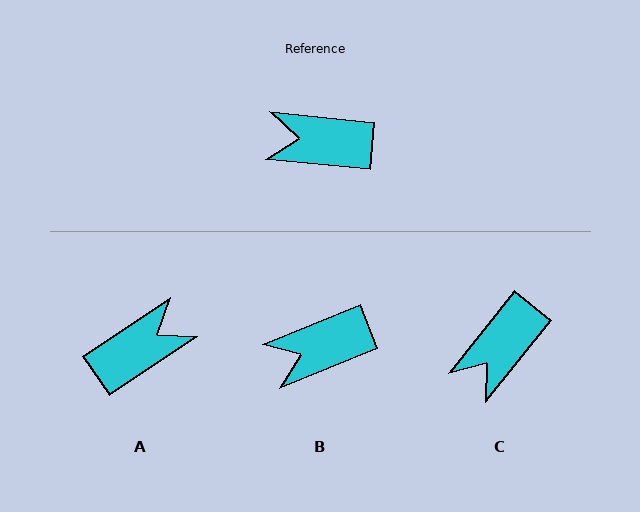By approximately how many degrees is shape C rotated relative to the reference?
Approximately 57 degrees counter-clockwise.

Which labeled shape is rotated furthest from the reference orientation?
A, about 140 degrees away.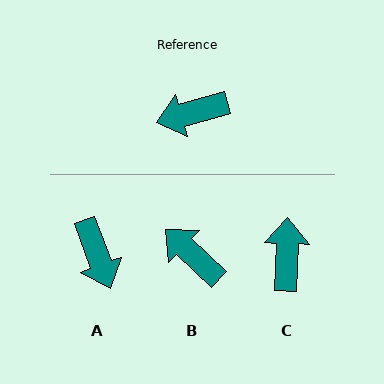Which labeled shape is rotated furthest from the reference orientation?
C, about 108 degrees away.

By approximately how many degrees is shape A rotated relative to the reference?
Approximately 95 degrees counter-clockwise.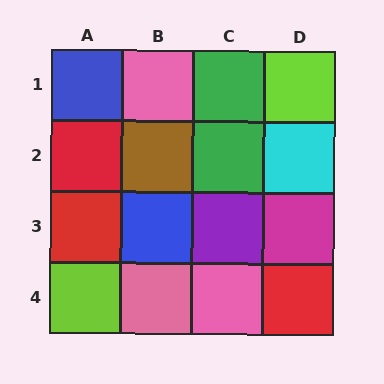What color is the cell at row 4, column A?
Lime.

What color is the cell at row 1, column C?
Green.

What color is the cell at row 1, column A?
Blue.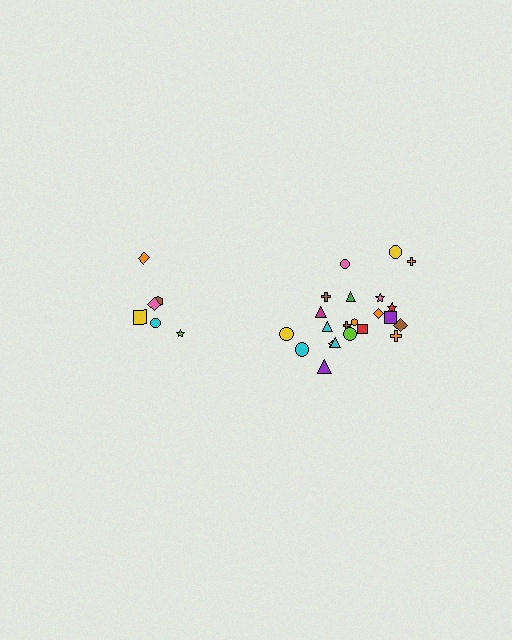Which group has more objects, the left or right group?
The right group.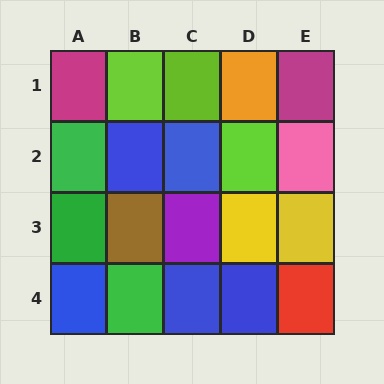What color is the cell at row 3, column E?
Yellow.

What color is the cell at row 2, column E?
Pink.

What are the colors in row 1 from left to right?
Magenta, lime, lime, orange, magenta.